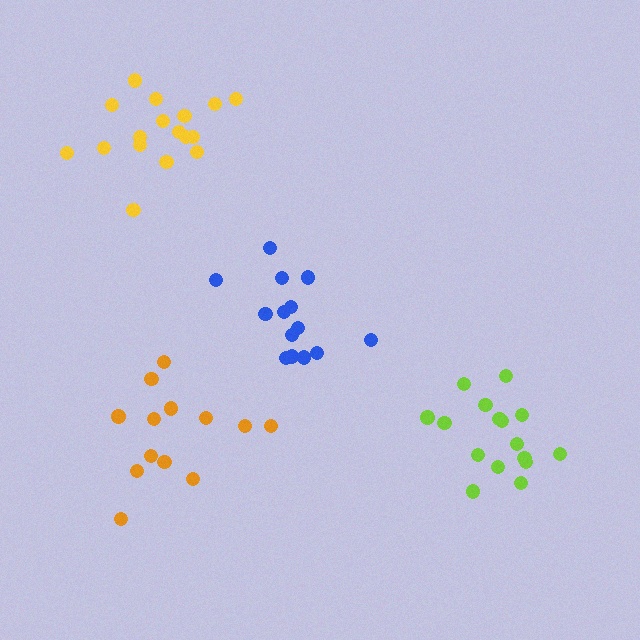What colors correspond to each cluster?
The clusters are colored: lime, blue, orange, yellow.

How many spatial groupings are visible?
There are 4 spatial groupings.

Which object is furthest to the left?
The yellow cluster is leftmost.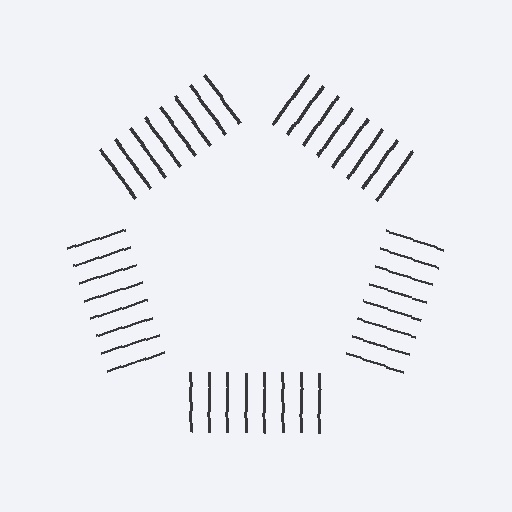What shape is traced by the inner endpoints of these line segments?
An illusory pentagon — the line segments terminate on its edges but no continuous stroke is drawn.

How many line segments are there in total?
40 — 8 along each of the 5 edges.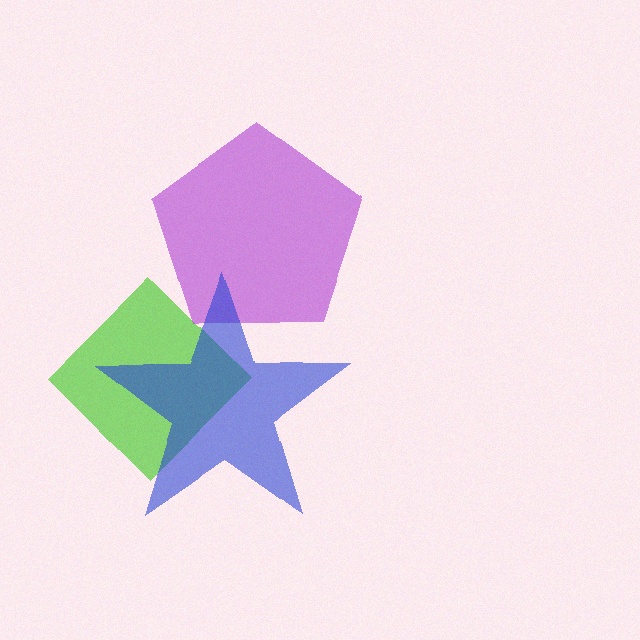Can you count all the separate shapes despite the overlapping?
Yes, there are 3 separate shapes.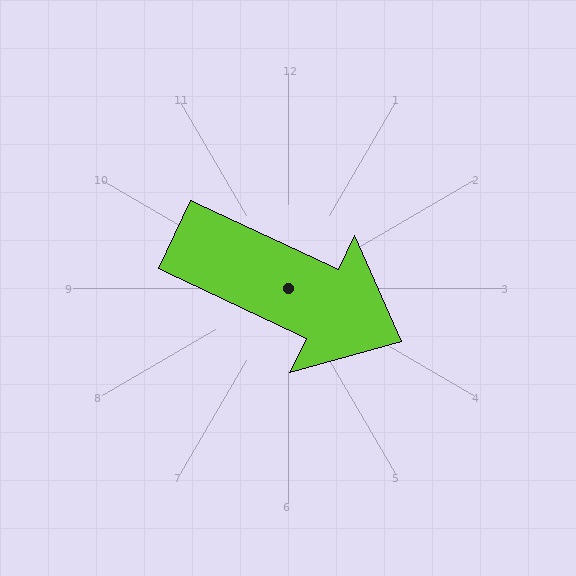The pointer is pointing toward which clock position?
Roughly 4 o'clock.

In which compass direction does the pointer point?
Southeast.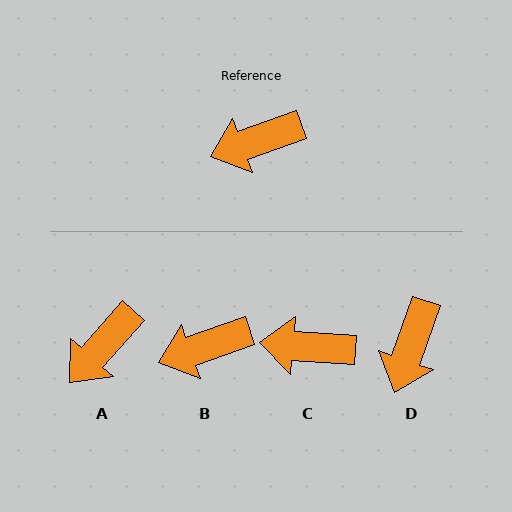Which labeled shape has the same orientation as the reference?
B.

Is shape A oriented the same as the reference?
No, it is off by about 29 degrees.